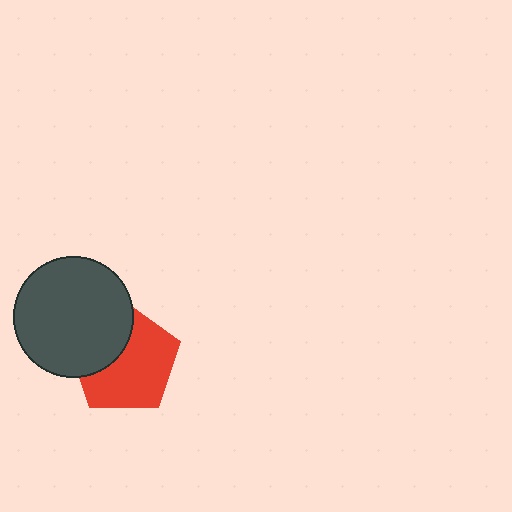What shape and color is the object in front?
The object in front is a dark gray circle.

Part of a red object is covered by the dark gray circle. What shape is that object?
It is a pentagon.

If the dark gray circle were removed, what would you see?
You would see the complete red pentagon.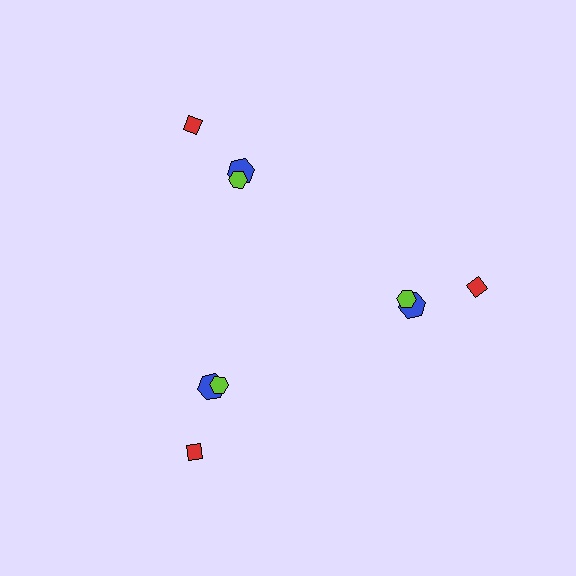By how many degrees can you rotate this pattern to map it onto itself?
The pattern maps onto itself every 120 degrees of rotation.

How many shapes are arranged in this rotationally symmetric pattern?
There are 9 shapes, arranged in 3 groups of 3.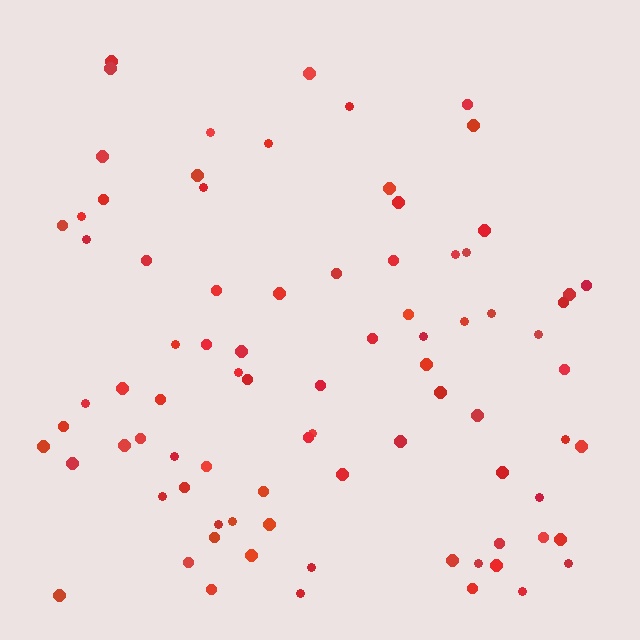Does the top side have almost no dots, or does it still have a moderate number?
Still a moderate number, just noticeably fewer than the bottom.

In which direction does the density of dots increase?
From top to bottom, with the bottom side densest.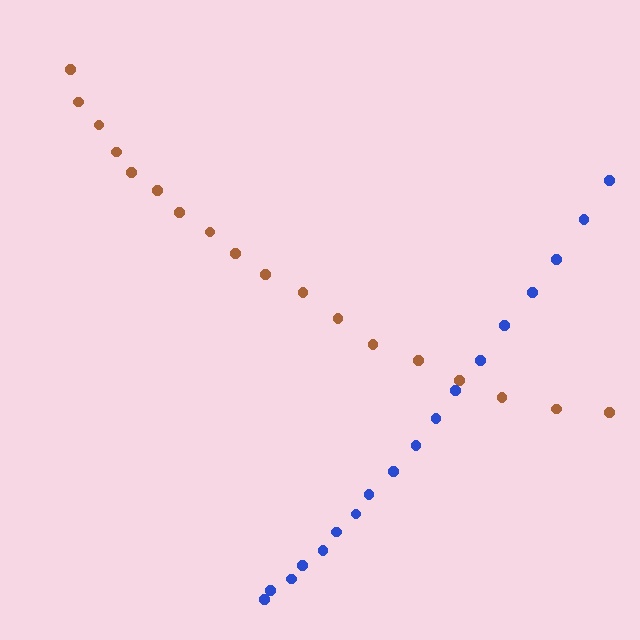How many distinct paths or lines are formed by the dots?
There are 2 distinct paths.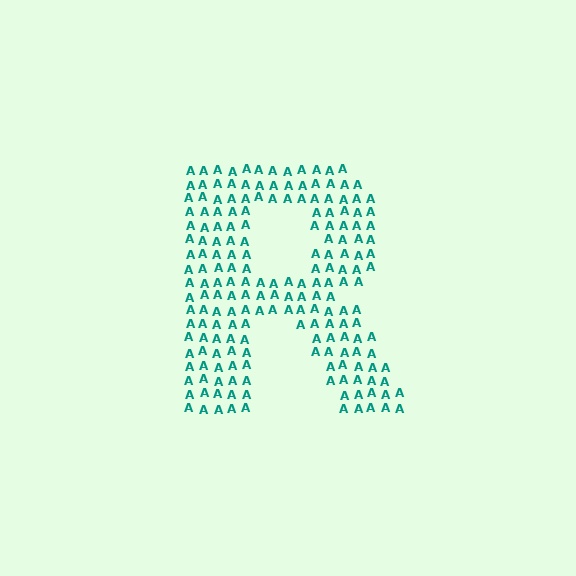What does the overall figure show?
The overall figure shows the letter R.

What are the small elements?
The small elements are letter A's.